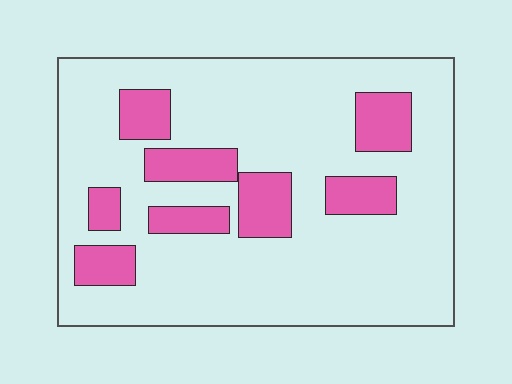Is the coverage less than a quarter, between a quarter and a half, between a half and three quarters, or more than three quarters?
Less than a quarter.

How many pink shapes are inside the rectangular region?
8.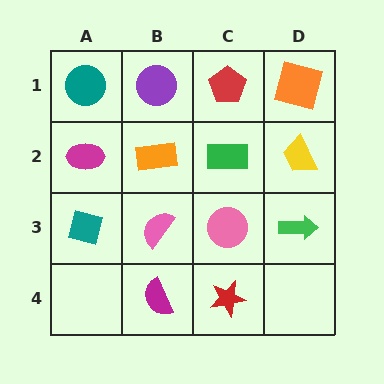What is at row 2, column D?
A yellow trapezoid.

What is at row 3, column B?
A pink semicircle.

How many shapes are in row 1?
4 shapes.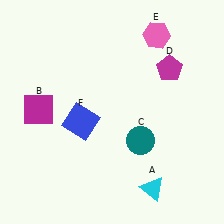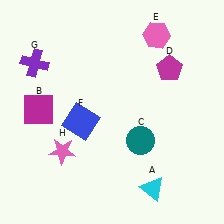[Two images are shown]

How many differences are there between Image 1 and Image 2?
There are 2 differences between the two images.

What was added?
A purple cross (G), a pink star (H) were added in Image 2.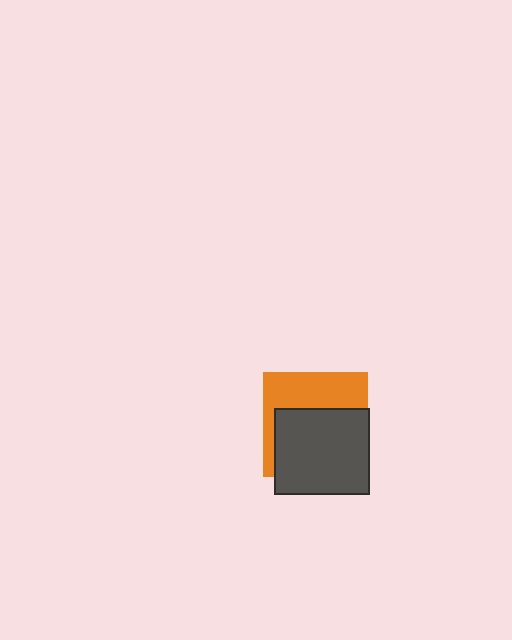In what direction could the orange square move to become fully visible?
The orange square could move up. That would shift it out from behind the dark gray rectangle entirely.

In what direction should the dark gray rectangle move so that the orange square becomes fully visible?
The dark gray rectangle should move down. That is the shortest direction to clear the overlap and leave the orange square fully visible.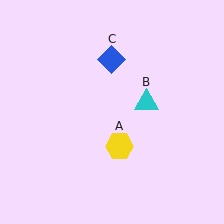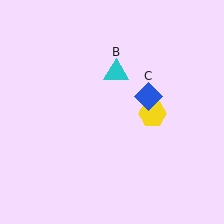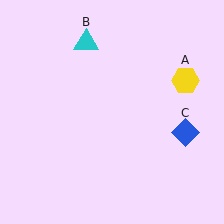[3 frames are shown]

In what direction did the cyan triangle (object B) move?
The cyan triangle (object B) moved up and to the left.